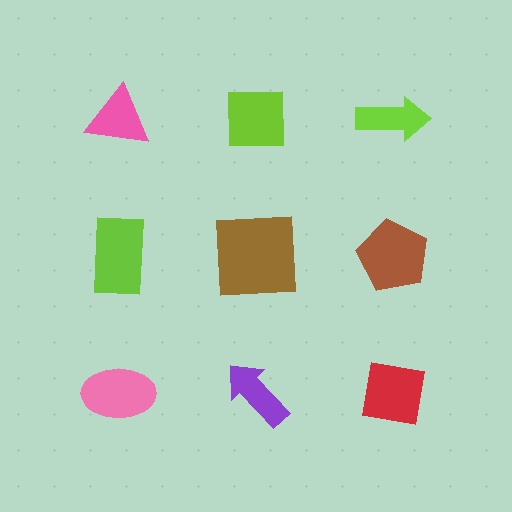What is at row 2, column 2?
A brown square.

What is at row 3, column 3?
A red square.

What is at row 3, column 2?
A purple arrow.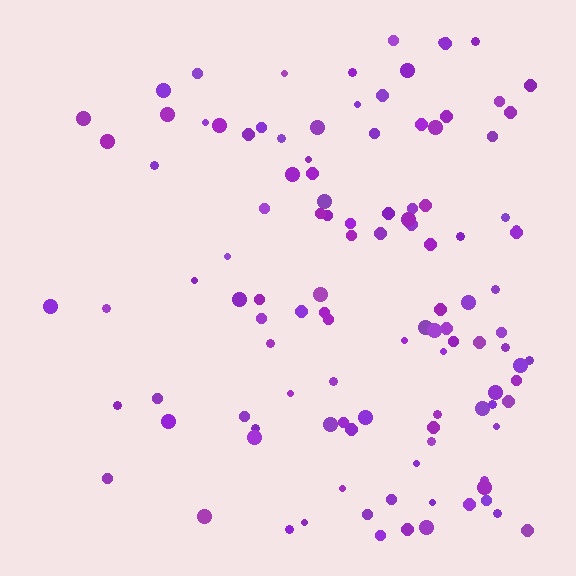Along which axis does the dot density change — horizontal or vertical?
Horizontal.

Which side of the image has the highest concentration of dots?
The right.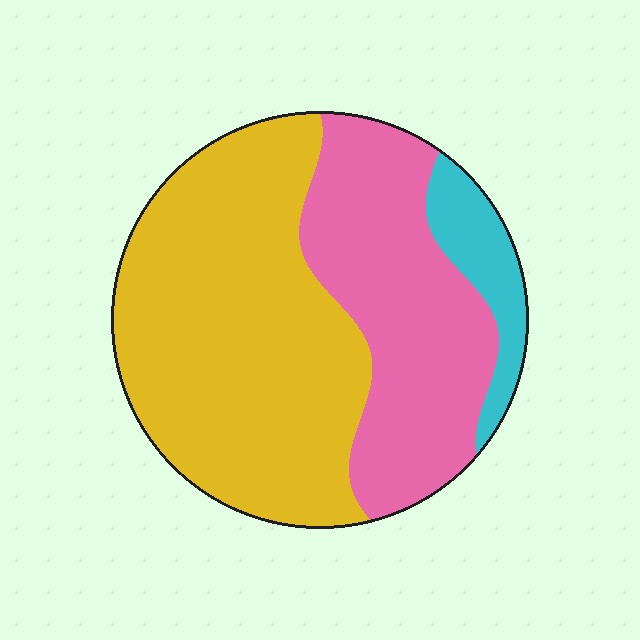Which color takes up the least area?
Cyan, at roughly 10%.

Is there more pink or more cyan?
Pink.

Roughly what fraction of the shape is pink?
Pink covers around 35% of the shape.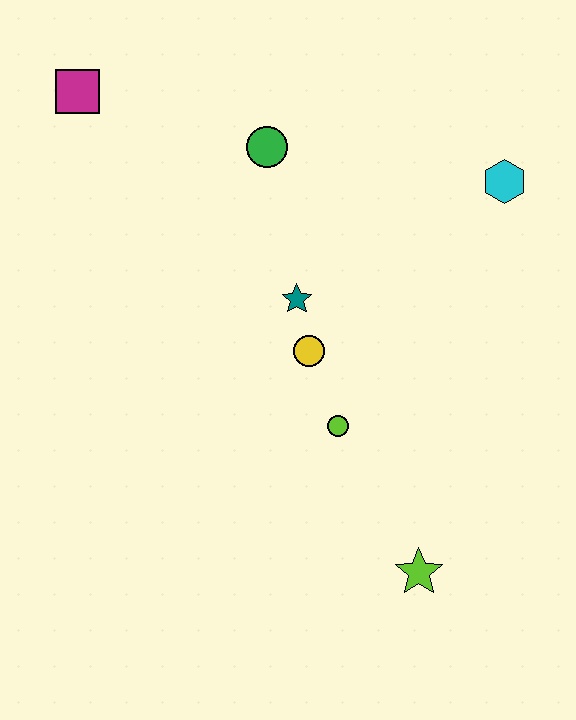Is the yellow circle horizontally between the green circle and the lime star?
Yes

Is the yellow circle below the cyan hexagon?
Yes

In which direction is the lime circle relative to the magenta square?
The lime circle is below the magenta square.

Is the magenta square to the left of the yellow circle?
Yes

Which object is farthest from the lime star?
The magenta square is farthest from the lime star.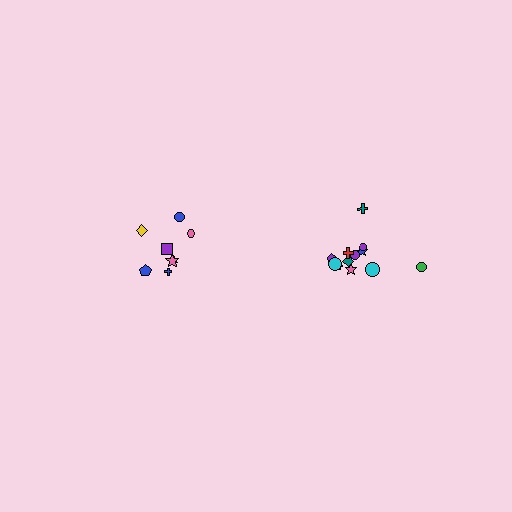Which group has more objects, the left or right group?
The right group.